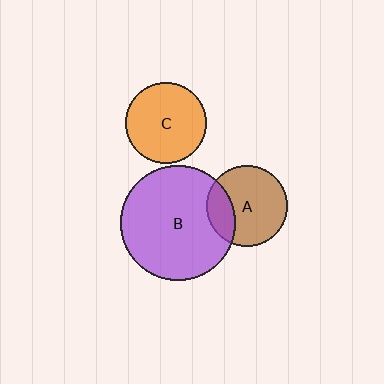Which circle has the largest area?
Circle B (purple).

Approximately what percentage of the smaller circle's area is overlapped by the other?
Approximately 25%.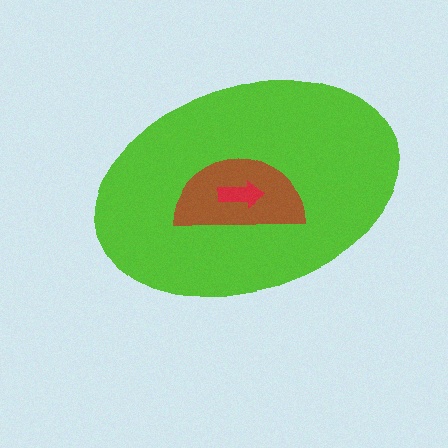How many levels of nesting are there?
3.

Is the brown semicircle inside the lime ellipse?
Yes.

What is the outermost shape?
The lime ellipse.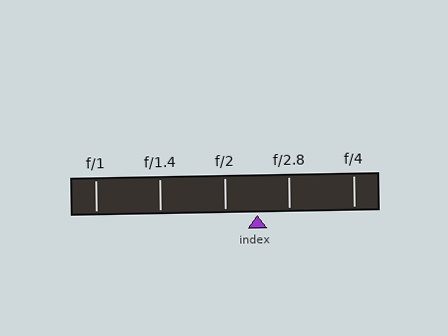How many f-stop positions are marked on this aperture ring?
There are 5 f-stop positions marked.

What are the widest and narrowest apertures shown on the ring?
The widest aperture shown is f/1 and the narrowest is f/4.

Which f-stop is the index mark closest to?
The index mark is closest to f/2.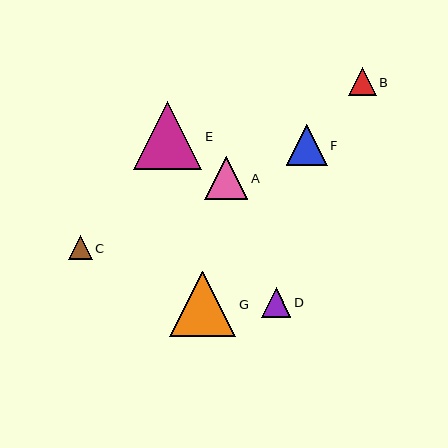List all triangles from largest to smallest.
From largest to smallest: E, G, A, F, D, B, C.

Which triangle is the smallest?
Triangle C is the smallest with a size of approximately 23 pixels.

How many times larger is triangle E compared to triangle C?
Triangle E is approximately 2.9 times the size of triangle C.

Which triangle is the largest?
Triangle E is the largest with a size of approximately 68 pixels.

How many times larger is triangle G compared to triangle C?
Triangle G is approximately 2.8 times the size of triangle C.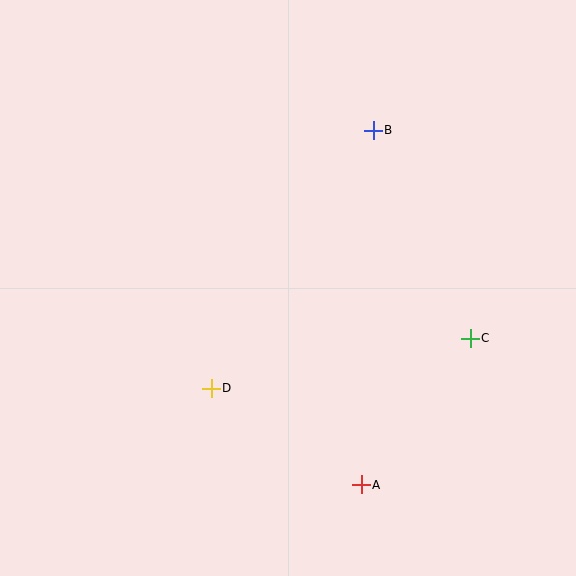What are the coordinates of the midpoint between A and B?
The midpoint between A and B is at (367, 308).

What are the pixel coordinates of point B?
Point B is at (373, 130).